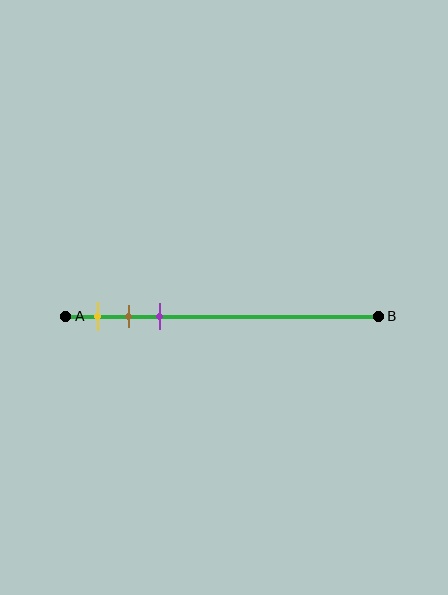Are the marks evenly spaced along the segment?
Yes, the marks are approximately evenly spaced.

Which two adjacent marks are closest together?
The brown and purple marks are the closest adjacent pair.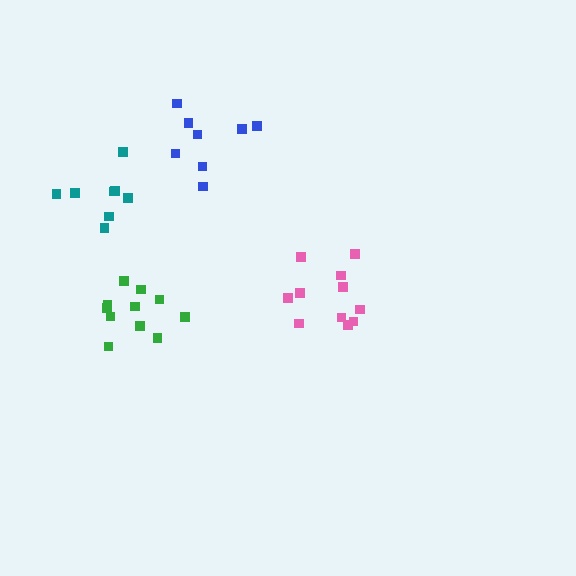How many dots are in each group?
Group 1: 8 dots, Group 2: 8 dots, Group 3: 11 dots, Group 4: 11 dots (38 total).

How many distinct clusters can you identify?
There are 4 distinct clusters.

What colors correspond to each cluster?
The clusters are colored: teal, blue, green, pink.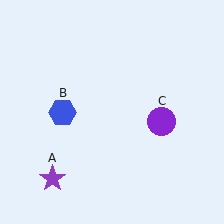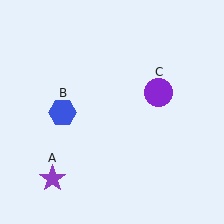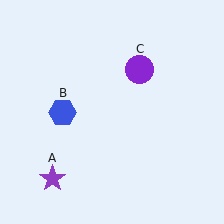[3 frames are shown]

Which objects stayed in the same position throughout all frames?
Purple star (object A) and blue hexagon (object B) remained stationary.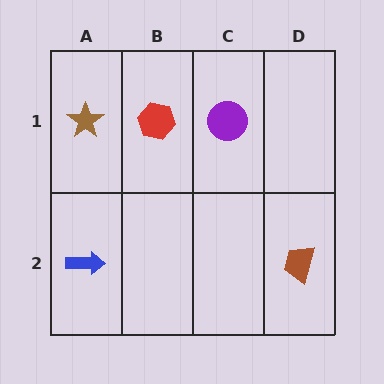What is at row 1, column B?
A red hexagon.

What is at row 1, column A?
A brown star.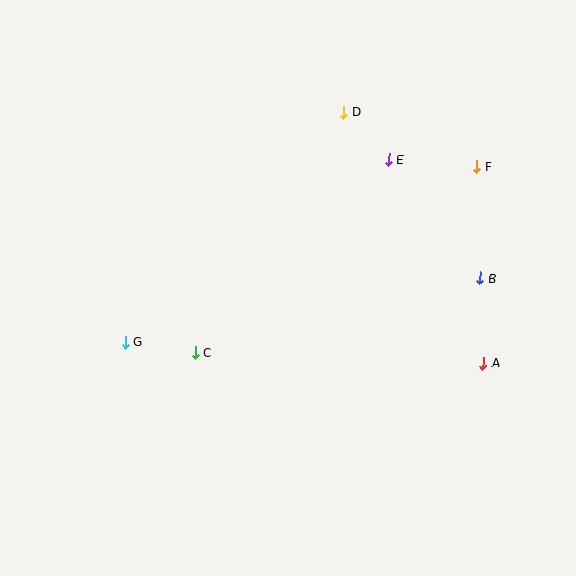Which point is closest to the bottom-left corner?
Point G is closest to the bottom-left corner.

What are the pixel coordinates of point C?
Point C is at (195, 353).